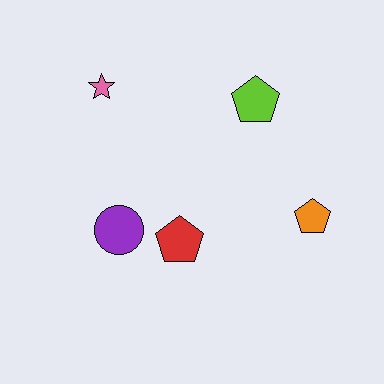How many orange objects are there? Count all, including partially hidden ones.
There is 1 orange object.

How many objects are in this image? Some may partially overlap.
There are 5 objects.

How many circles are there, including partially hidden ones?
There is 1 circle.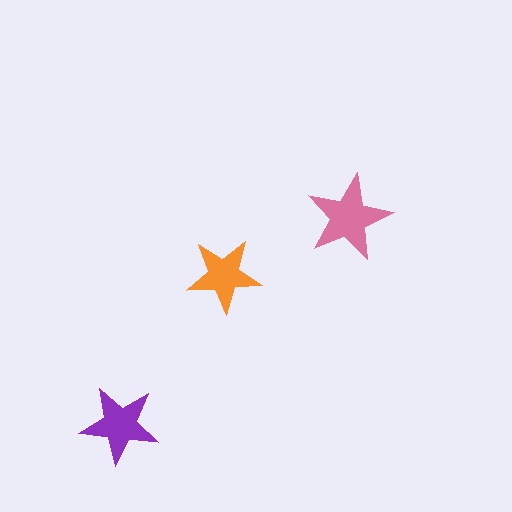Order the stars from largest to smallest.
the pink one, the purple one, the orange one.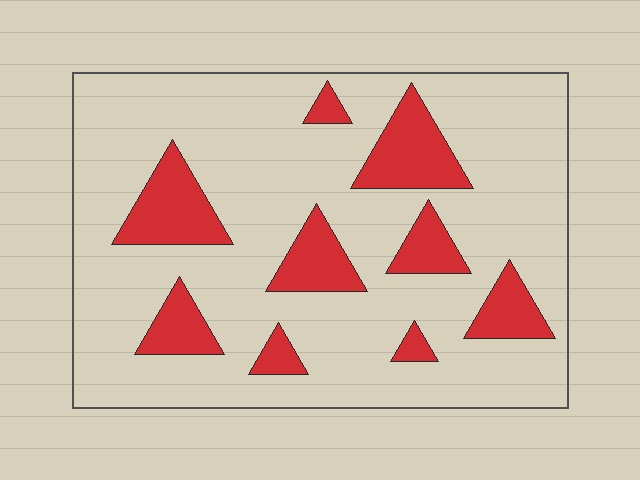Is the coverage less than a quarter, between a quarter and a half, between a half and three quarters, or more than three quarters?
Less than a quarter.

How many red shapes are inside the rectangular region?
9.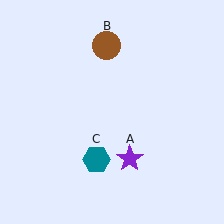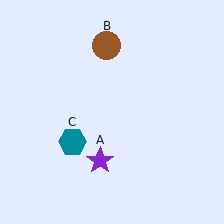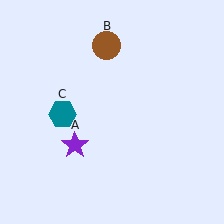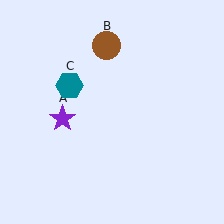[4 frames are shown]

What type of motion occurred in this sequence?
The purple star (object A), teal hexagon (object C) rotated clockwise around the center of the scene.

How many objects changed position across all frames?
2 objects changed position: purple star (object A), teal hexagon (object C).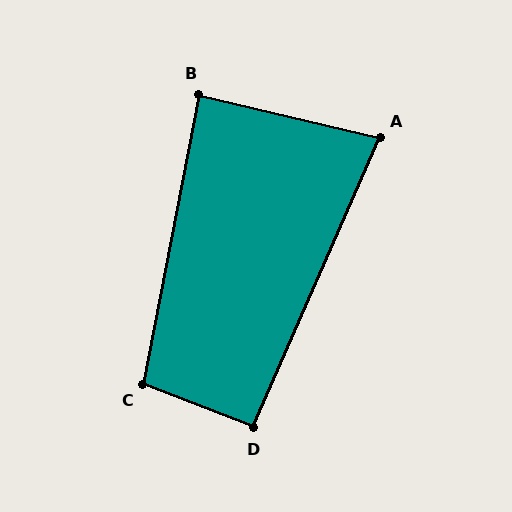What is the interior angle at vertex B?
Approximately 88 degrees (approximately right).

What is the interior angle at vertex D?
Approximately 92 degrees (approximately right).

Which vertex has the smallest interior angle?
A, at approximately 80 degrees.